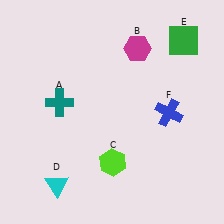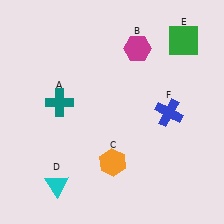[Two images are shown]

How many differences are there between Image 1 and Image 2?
There is 1 difference between the two images.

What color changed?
The hexagon (C) changed from lime in Image 1 to orange in Image 2.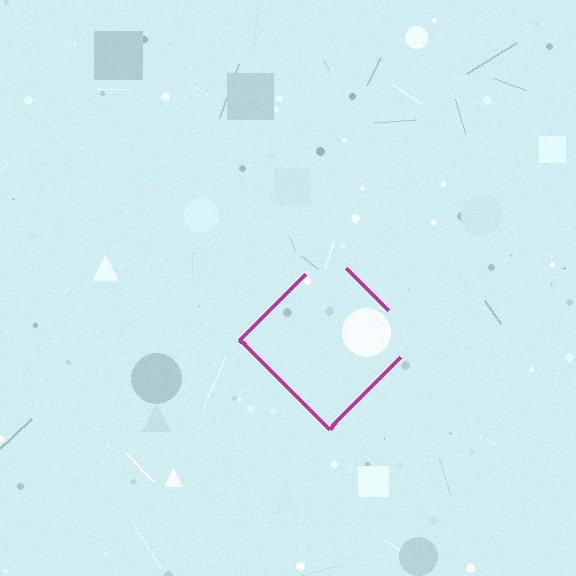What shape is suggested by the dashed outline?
The dashed outline suggests a diamond.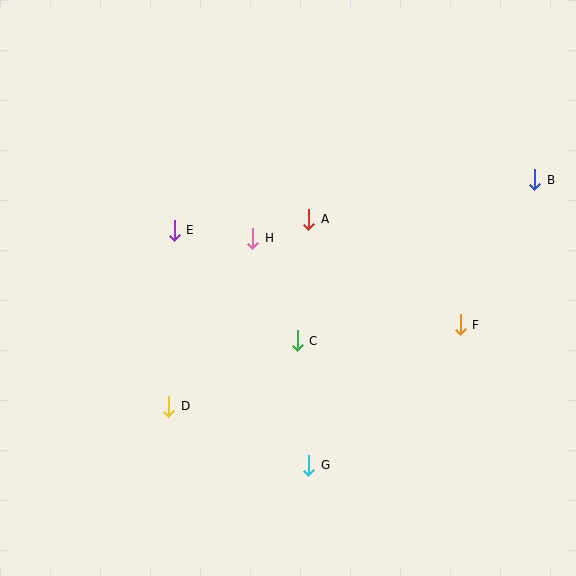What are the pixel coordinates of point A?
Point A is at (309, 219).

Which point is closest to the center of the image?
Point C at (297, 341) is closest to the center.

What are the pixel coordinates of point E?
Point E is at (174, 230).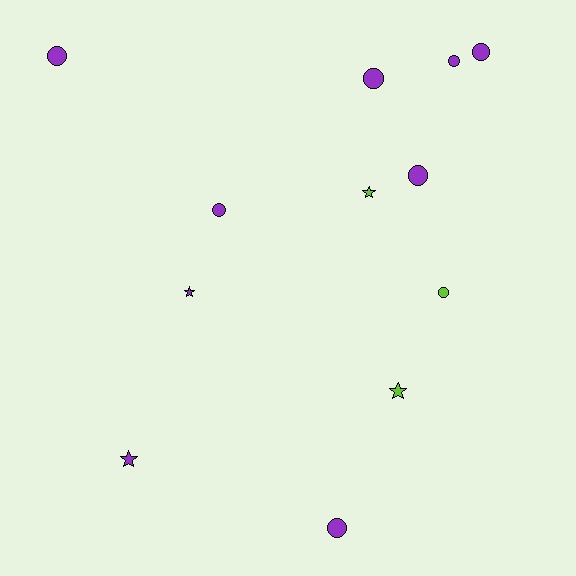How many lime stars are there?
There are 2 lime stars.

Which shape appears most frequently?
Circle, with 8 objects.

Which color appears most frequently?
Purple, with 9 objects.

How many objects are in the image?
There are 12 objects.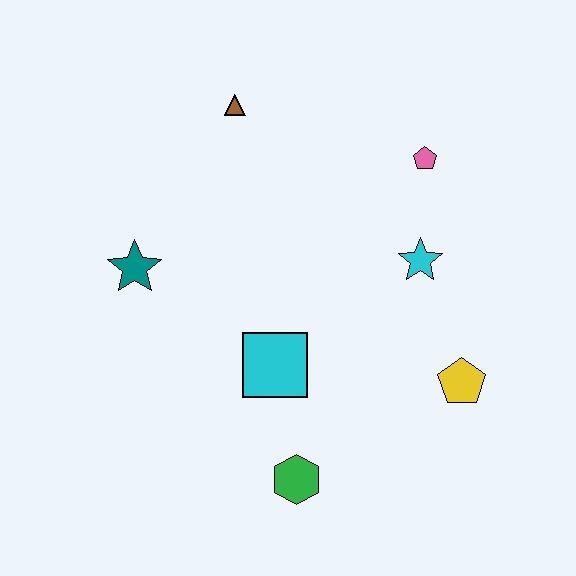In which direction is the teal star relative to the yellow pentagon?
The teal star is to the left of the yellow pentagon.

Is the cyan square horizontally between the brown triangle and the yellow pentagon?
Yes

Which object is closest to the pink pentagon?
The cyan star is closest to the pink pentagon.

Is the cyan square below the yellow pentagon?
No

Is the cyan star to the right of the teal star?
Yes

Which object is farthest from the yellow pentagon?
The brown triangle is farthest from the yellow pentagon.